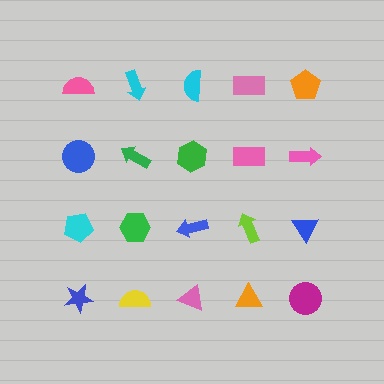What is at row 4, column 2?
A yellow semicircle.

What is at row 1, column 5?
An orange pentagon.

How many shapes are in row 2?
5 shapes.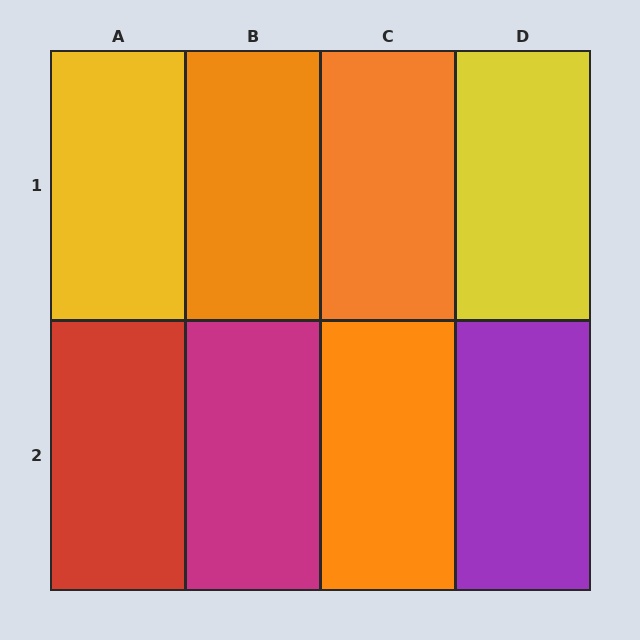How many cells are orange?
3 cells are orange.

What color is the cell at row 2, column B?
Magenta.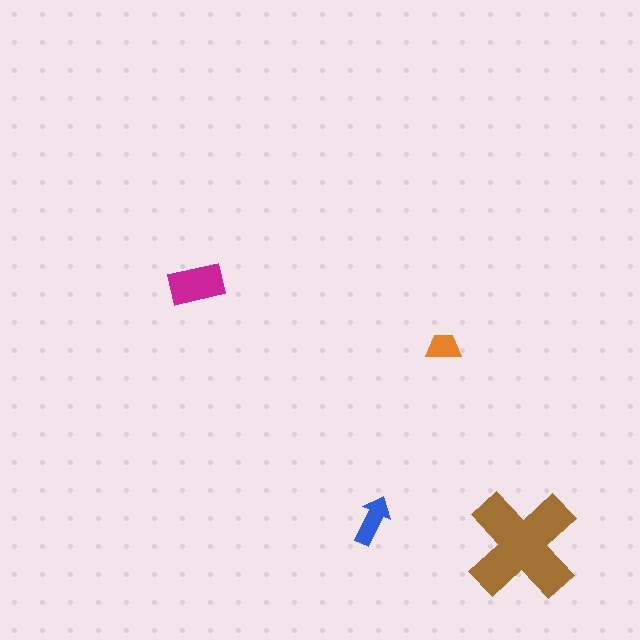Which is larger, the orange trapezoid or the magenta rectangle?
The magenta rectangle.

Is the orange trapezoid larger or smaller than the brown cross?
Smaller.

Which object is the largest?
The brown cross.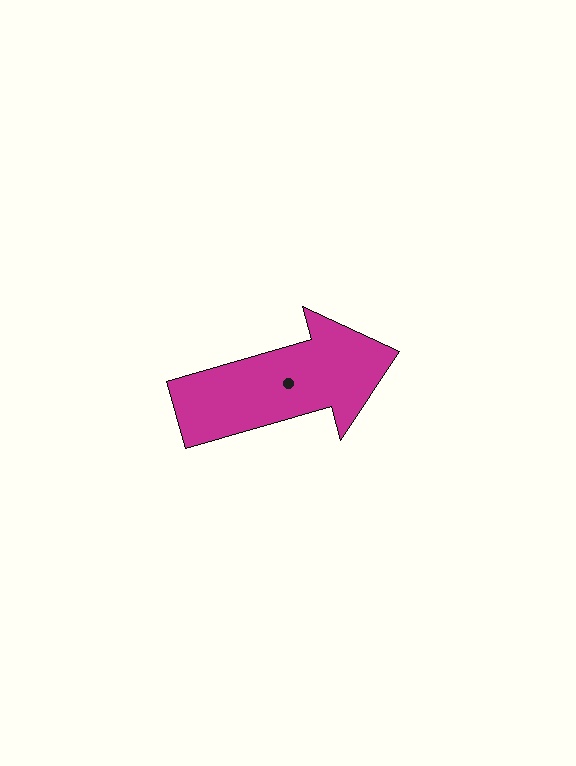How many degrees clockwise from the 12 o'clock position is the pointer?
Approximately 74 degrees.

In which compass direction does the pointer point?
East.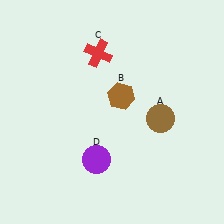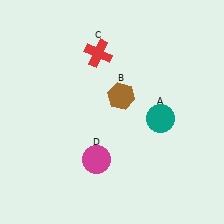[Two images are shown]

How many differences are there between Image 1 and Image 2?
There are 2 differences between the two images.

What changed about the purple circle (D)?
In Image 1, D is purple. In Image 2, it changed to magenta.